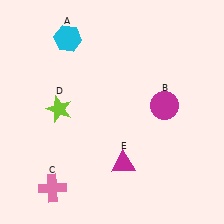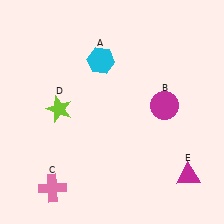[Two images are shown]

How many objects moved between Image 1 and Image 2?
2 objects moved between the two images.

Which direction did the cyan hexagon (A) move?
The cyan hexagon (A) moved right.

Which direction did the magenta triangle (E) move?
The magenta triangle (E) moved right.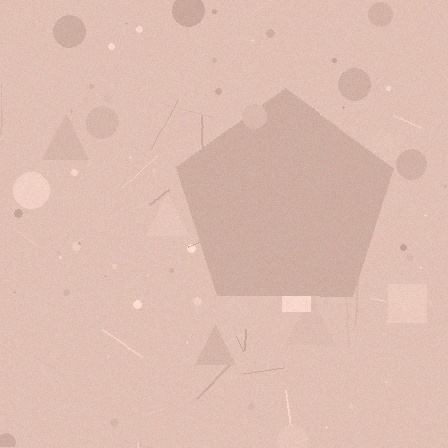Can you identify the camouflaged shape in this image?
The camouflaged shape is a pentagon.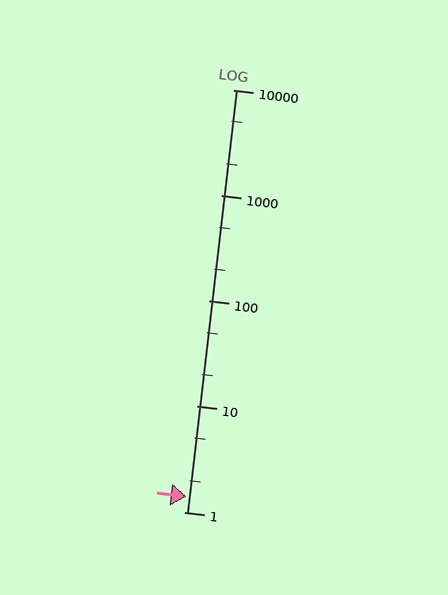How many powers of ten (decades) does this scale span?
The scale spans 4 decades, from 1 to 10000.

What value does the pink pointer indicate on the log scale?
The pointer indicates approximately 1.4.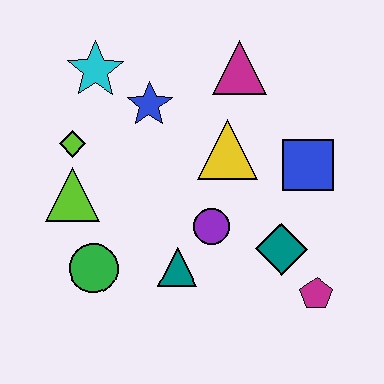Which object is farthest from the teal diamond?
The cyan star is farthest from the teal diamond.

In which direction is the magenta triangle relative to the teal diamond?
The magenta triangle is above the teal diamond.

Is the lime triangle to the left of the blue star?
Yes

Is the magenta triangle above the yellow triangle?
Yes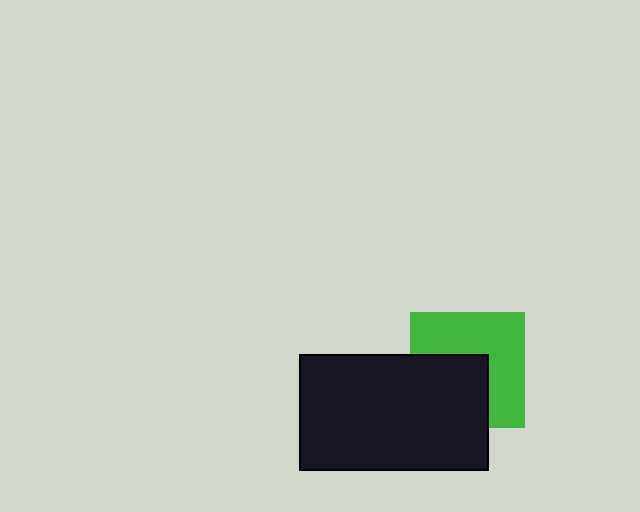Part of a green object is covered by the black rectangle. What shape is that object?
It is a square.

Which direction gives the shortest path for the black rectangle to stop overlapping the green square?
Moving toward the lower-left gives the shortest separation.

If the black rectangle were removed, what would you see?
You would see the complete green square.